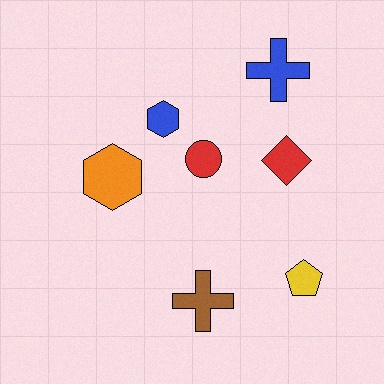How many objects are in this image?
There are 7 objects.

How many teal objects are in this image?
There are no teal objects.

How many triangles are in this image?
There are no triangles.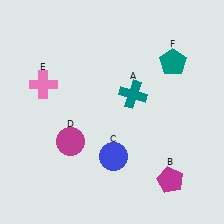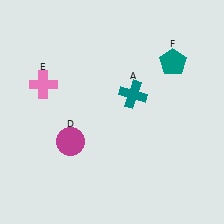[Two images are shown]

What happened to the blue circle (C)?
The blue circle (C) was removed in Image 2. It was in the bottom-right area of Image 1.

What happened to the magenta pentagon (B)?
The magenta pentagon (B) was removed in Image 2. It was in the bottom-right area of Image 1.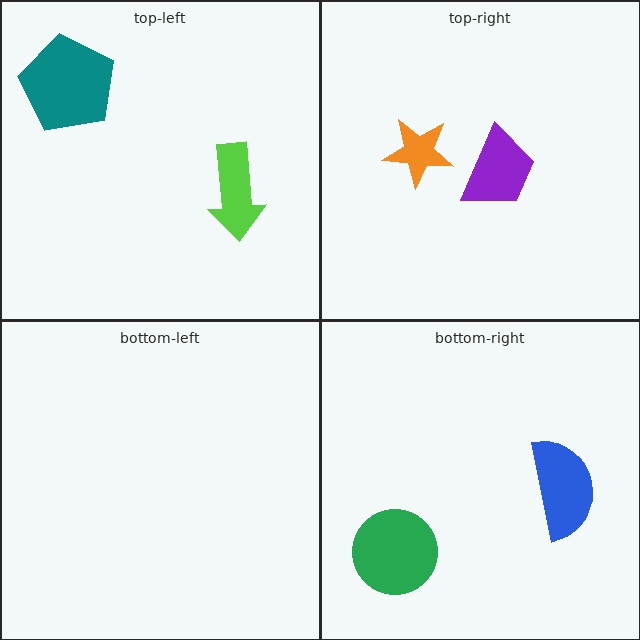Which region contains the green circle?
The bottom-right region.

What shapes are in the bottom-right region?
The blue semicircle, the green circle.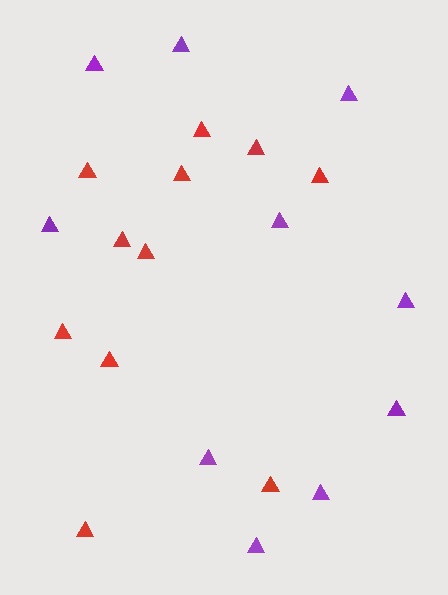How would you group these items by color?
There are 2 groups: one group of red triangles (11) and one group of purple triangles (10).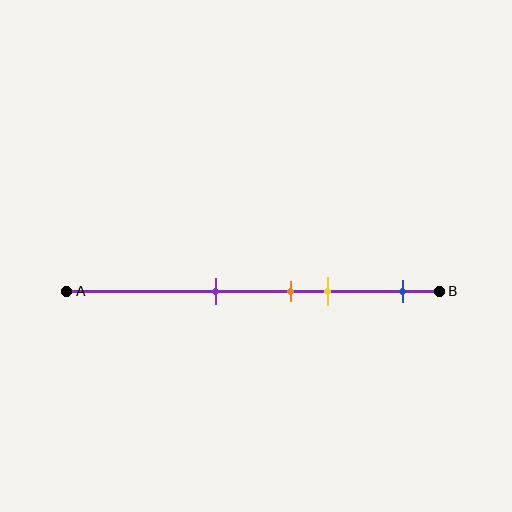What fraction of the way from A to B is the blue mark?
The blue mark is approximately 90% (0.9) of the way from A to B.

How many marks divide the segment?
There are 4 marks dividing the segment.